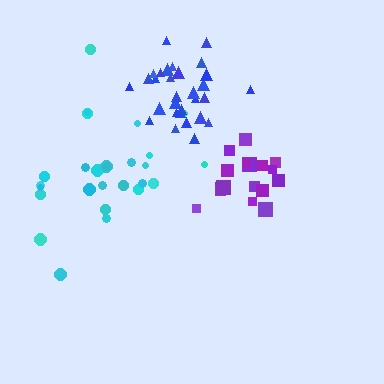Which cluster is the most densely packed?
Blue.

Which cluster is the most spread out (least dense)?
Cyan.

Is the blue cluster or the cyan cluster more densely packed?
Blue.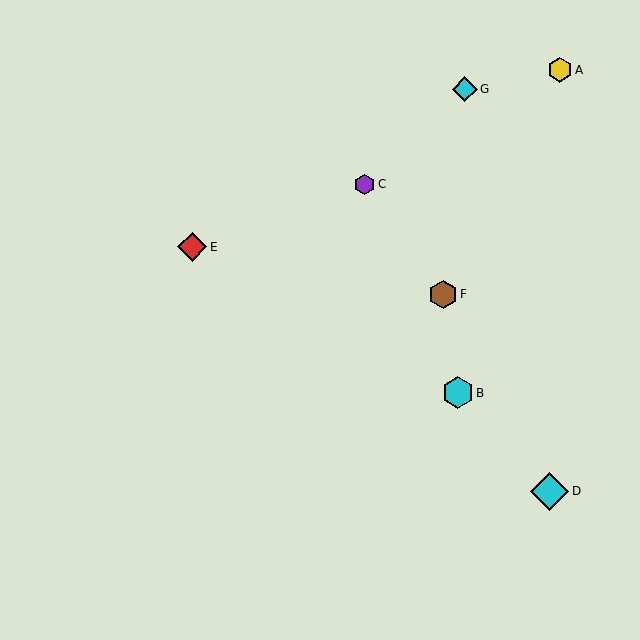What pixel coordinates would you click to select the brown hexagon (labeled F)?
Click at (443, 294) to select the brown hexagon F.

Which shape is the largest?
The cyan diamond (labeled D) is the largest.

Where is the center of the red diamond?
The center of the red diamond is at (192, 247).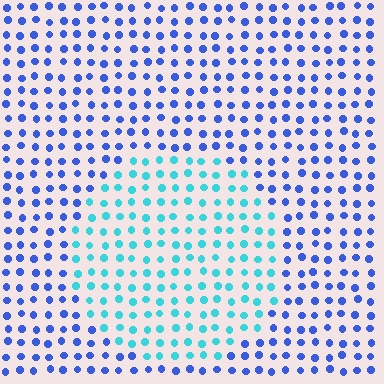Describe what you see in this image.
The image is filled with small blue elements in a uniform arrangement. A circle-shaped region is visible where the elements are tinted to a slightly different hue, forming a subtle color boundary.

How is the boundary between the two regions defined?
The boundary is defined purely by a slight shift in hue (about 45 degrees). Spacing, size, and orientation are identical on both sides.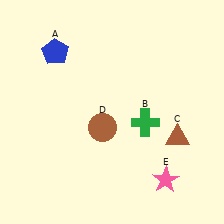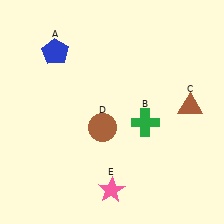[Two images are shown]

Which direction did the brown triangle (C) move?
The brown triangle (C) moved up.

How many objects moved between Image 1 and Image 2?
2 objects moved between the two images.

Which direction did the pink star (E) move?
The pink star (E) moved left.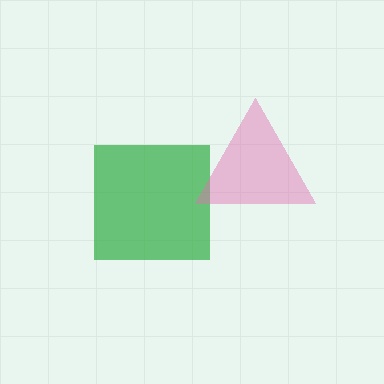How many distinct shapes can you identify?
There are 2 distinct shapes: a green square, a pink triangle.